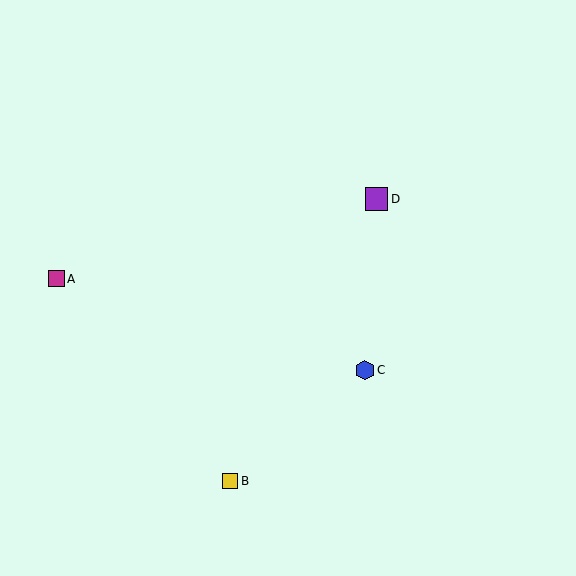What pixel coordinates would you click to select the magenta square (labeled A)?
Click at (56, 279) to select the magenta square A.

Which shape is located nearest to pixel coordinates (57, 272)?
The magenta square (labeled A) at (56, 279) is nearest to that location.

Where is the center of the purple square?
The center of the purple square is at (377, 199).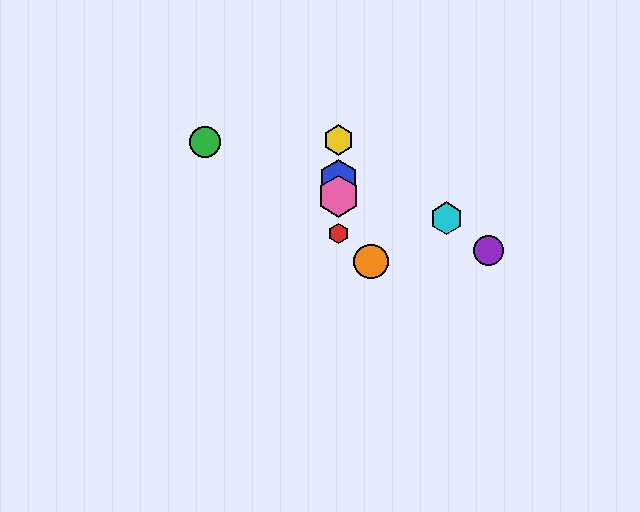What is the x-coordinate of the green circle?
The green circle is at x≈205.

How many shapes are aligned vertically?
4 shapes (the red hexagon, the blue hexagon, the yellow hexagon, the pink hexagon) are aligned vertically.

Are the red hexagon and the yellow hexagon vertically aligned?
Yes, both are at x≈338.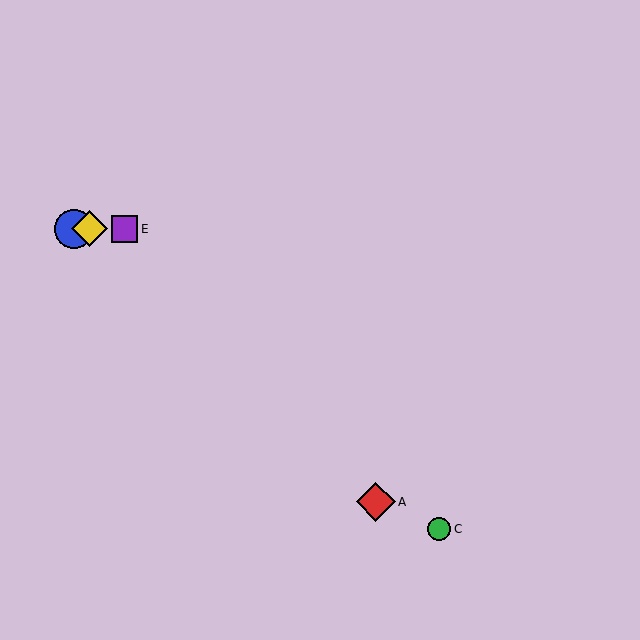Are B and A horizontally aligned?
No, B is at y≈229 and A is at y≈502.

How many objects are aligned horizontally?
3 objects (B, D, E) are aligned horizontally.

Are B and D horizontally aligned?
Yes, both are at y≈229.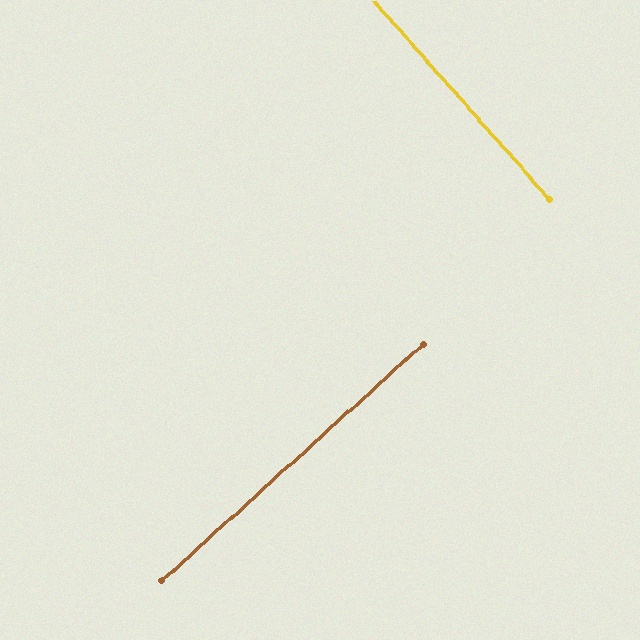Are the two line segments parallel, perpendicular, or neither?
Perpendicular — they meet at approximately 89°.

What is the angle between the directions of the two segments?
Approximately 89 degrees.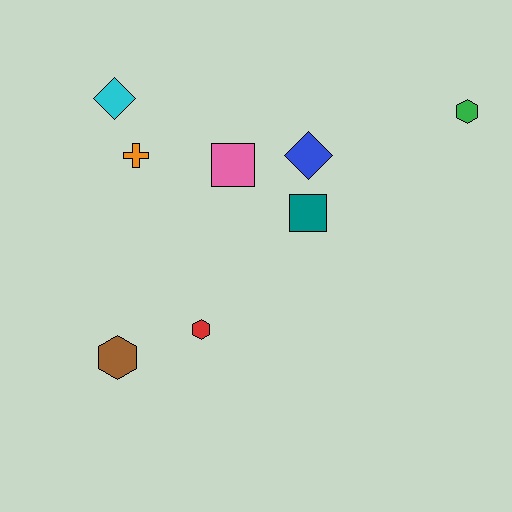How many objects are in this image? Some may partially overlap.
There are 8 objects.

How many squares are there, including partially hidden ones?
There are 2 squares.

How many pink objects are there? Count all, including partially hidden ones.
There is 1 pink object.